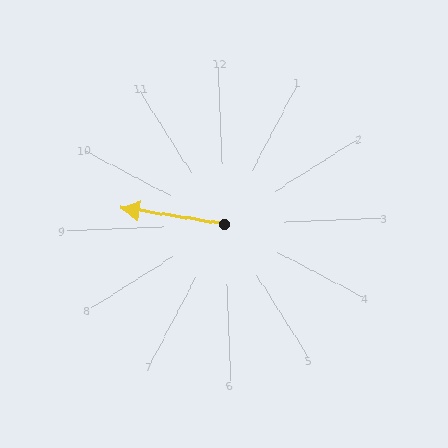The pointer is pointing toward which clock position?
Roughly 9 o'clock.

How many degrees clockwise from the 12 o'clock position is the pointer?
Approximately 281 degrees.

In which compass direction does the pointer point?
West.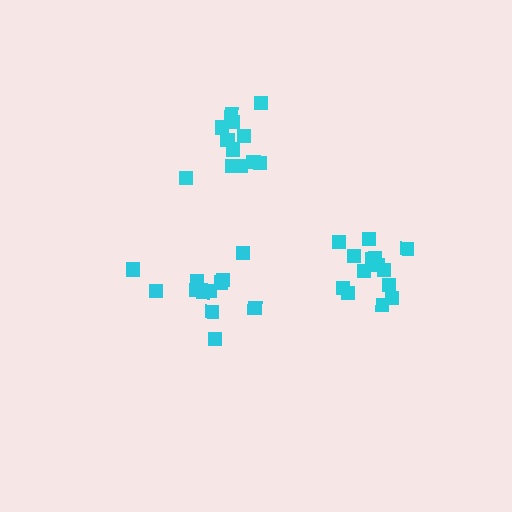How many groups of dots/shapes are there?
There are 3 groups.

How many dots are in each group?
Group 1: 12 dots, Group 2: 14 dots, Group 3: 12 dots (38 total).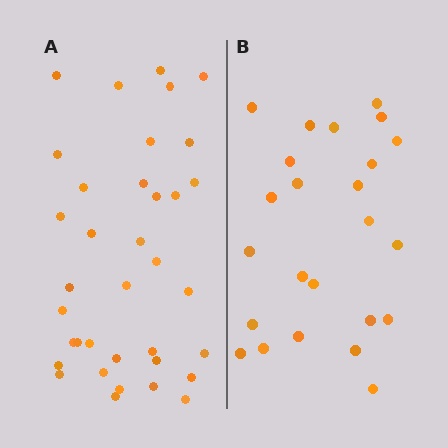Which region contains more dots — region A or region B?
Region A (the left region) has more dots.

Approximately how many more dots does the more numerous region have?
Region A has roughly 12 or so more dots than region B.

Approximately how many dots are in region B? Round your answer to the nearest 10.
About 20 dots. (The exact count is 24, which rounds to 20.)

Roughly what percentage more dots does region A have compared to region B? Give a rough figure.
About 50% more.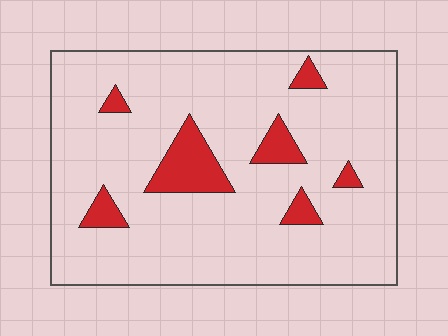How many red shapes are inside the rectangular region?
7.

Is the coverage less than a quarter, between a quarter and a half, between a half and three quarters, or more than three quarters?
Less than a quarter.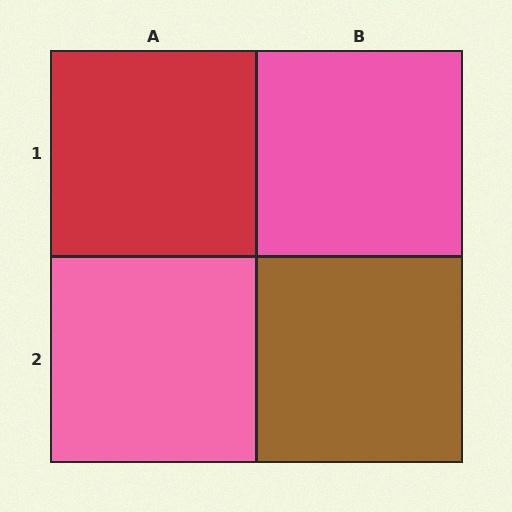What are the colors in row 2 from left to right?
Pink, brown.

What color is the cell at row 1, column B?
Pink.